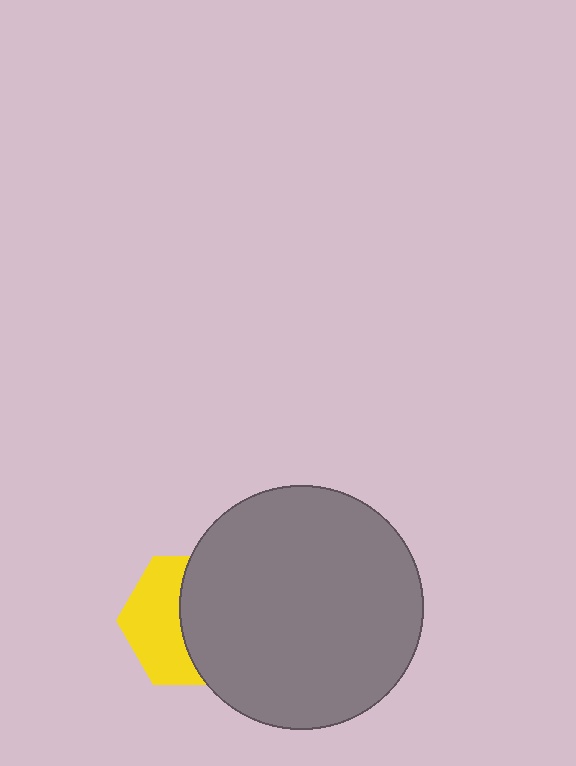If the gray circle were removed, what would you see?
You would see the complete yellow hexagon.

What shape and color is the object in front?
The object in front is a gray circle.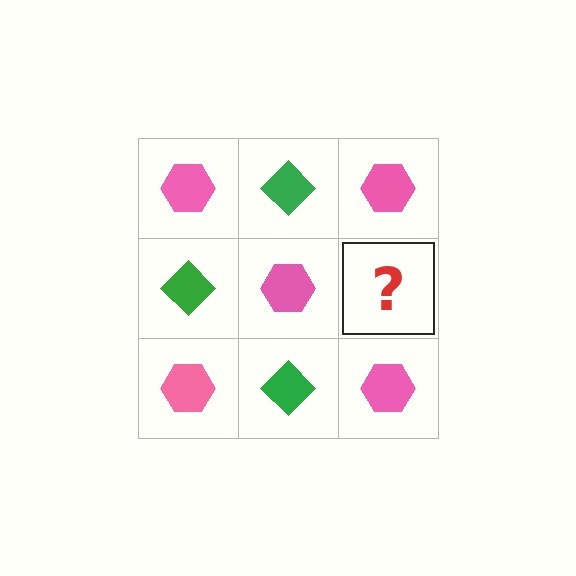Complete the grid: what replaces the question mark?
The question mark should be replaced with a green diamond.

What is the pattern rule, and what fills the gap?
The rule is that it alternates pink hexagon and green diamond in a checkerboard pattern. The gap should be filled with a green diamond.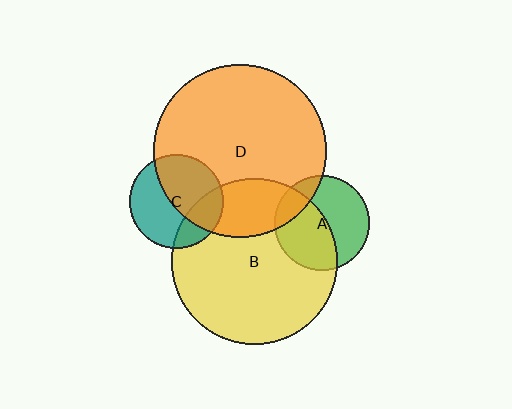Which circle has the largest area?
Circle D (orange).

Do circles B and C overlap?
Yes.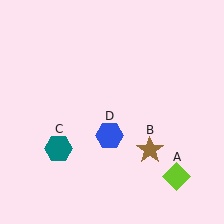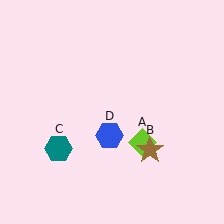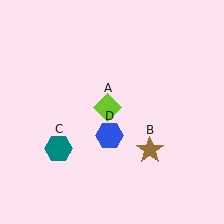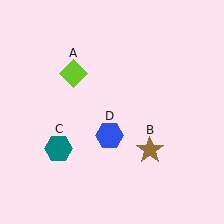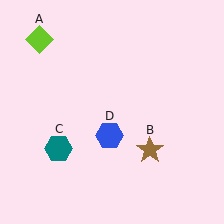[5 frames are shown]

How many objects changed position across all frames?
1 object changed position: lime diamond (object A).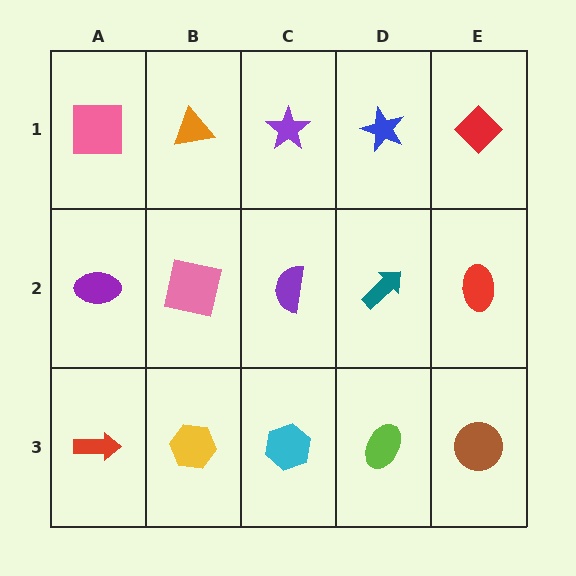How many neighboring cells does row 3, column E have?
2.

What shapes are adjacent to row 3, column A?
A purple ellipse (row 2, column A), a yellow hexagon (row 3, column B).